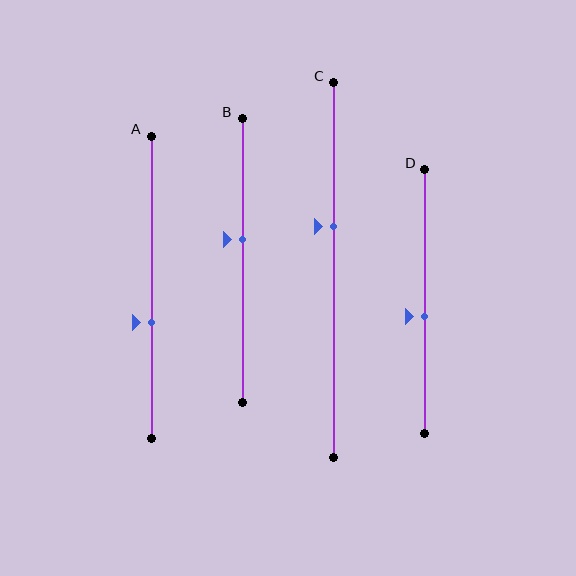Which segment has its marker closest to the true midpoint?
Segment D has its marker closest to the true midpoint.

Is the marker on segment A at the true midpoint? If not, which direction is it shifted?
No, the marker on segment A is shifted downward by about 12% of the segment length.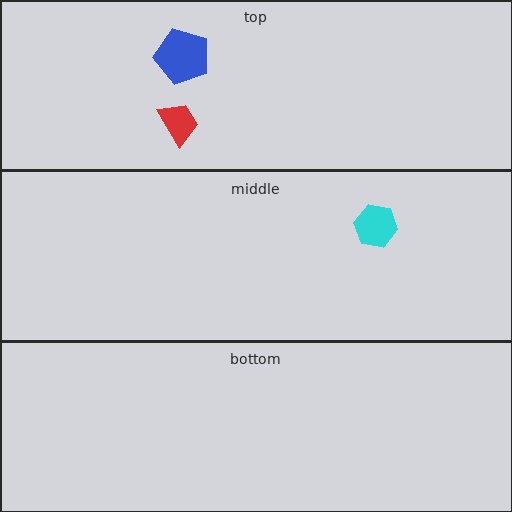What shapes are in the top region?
The blue pentagon, the red trapezoid.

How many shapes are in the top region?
2.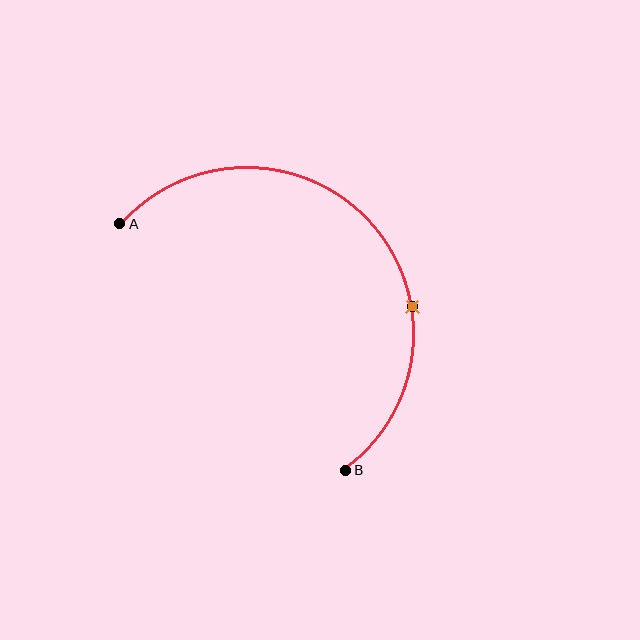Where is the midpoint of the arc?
The arc midpoint is the point on the curve farthest from the straight line joining A and B. It sits above and to the right of that line.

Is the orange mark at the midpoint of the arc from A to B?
No. The orange mark lies on the arc but is closer to endpoint B. The arc midpoint would be at the point on the curve equidistant along the arc from both A and B.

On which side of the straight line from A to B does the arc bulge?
The arc bulges above and to the right of the straight line connecting A and B.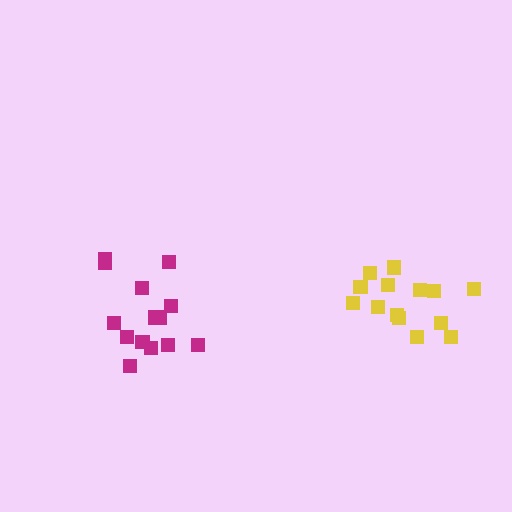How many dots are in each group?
Group 1: 14 dots, Group 2: 14 dots (28 total).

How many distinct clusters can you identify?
There are 2 distinct clusters.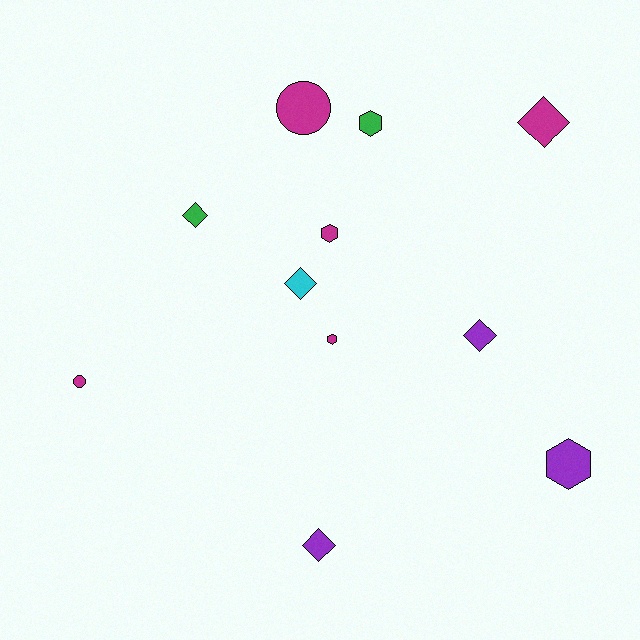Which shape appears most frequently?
Diamond, with 5 objects.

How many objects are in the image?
There are 11 objects.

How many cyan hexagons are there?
There are no cyan hexagons.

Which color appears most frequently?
Magenta, with 5 objects.